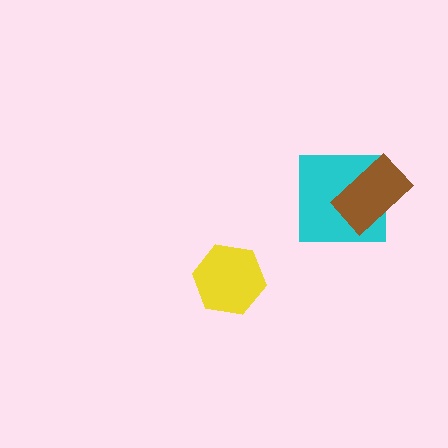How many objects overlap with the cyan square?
1 object overlaps with the cyan square.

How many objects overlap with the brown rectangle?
1 object overlaps with the brown rectangle.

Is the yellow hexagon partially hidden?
No, no other shape covers it.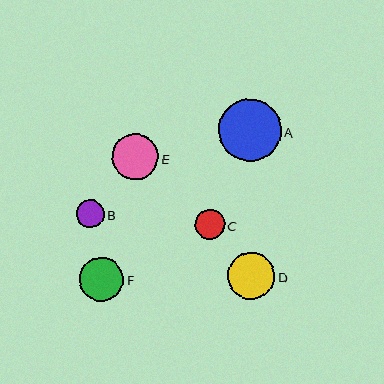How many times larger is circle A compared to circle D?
Circle A is approximately 1.3 times the size of circle D.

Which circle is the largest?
Circle A is the largest with a size of approximately 62 pixels.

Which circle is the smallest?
Circle B is the smallest with a size of approximately 28 pixels.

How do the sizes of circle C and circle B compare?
Circle C and circle B are approximately the same size.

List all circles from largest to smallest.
From largest to smallest: A, D, E, F, C, B.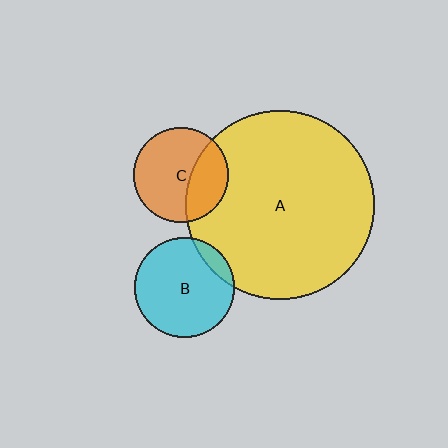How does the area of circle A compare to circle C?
Approximately 4.0 times.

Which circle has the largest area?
Circle A (yellow).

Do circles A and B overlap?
Yes.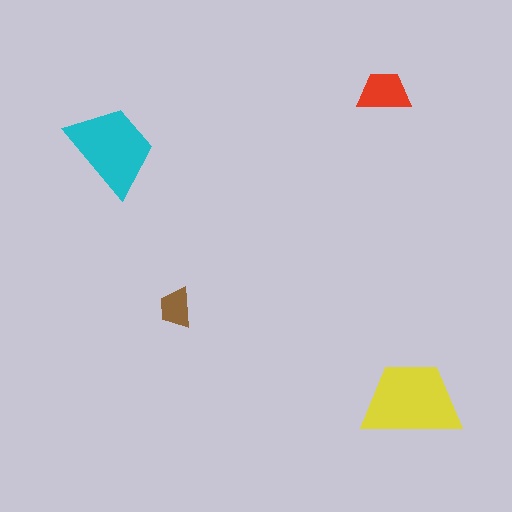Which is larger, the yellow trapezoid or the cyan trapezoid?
The yellow one.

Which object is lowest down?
The yellow trapezoid is bottommost.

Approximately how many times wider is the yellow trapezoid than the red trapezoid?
About 2 times wider.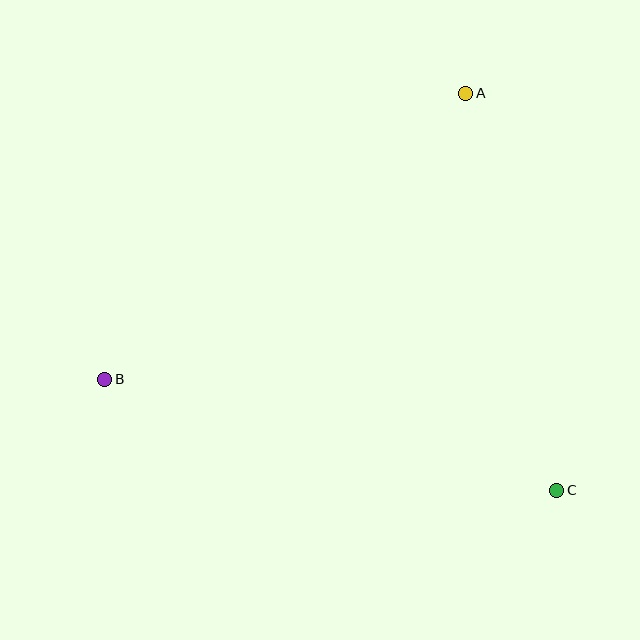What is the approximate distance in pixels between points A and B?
The distance between A and B is approximately 460 pixels.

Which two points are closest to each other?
Points A and C are closest to each other.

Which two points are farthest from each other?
Points B and C are farthest from each other.